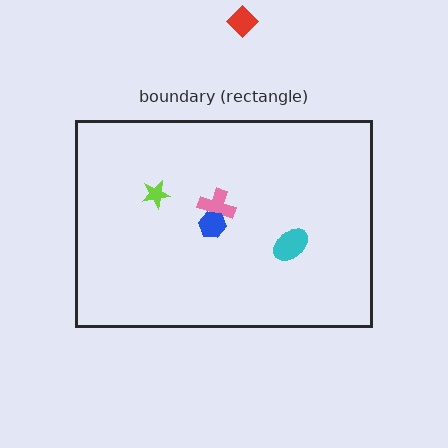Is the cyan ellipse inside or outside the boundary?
Inside.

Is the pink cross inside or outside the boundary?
Inside.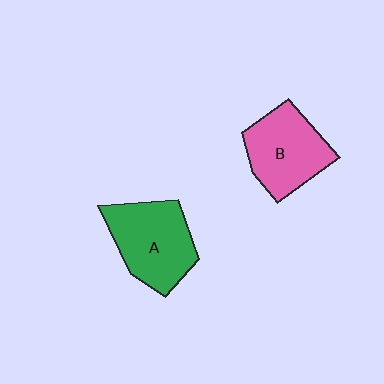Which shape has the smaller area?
Shape B (pink).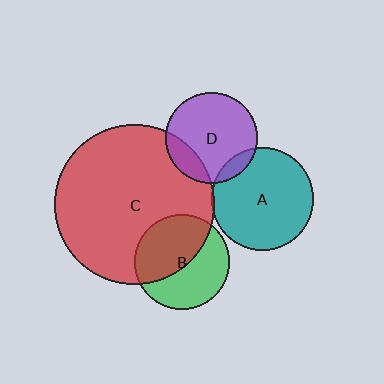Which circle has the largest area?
Circle C (red).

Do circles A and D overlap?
Yes.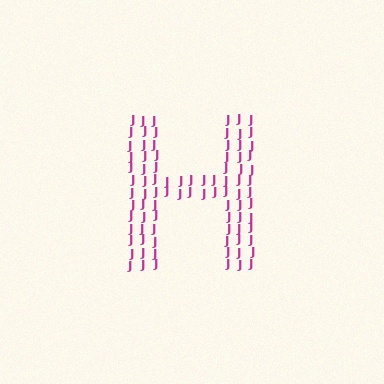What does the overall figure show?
The overall figure shows the letter H.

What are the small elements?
The small elements are letter J's.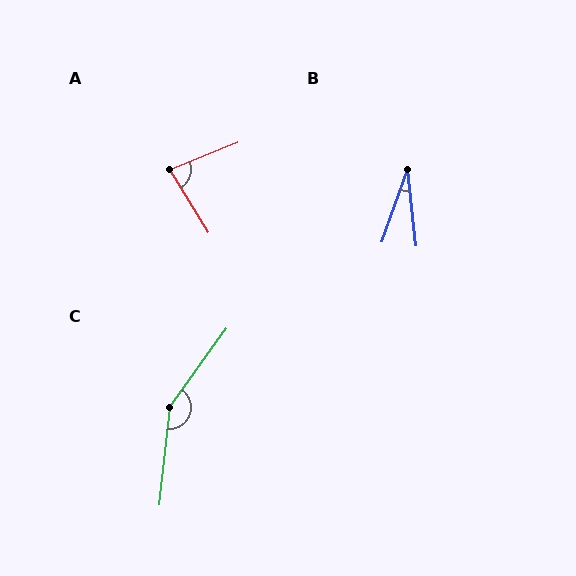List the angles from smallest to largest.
B (26°), A (80°), C (151°).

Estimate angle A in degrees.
Approximately 80 degrees.